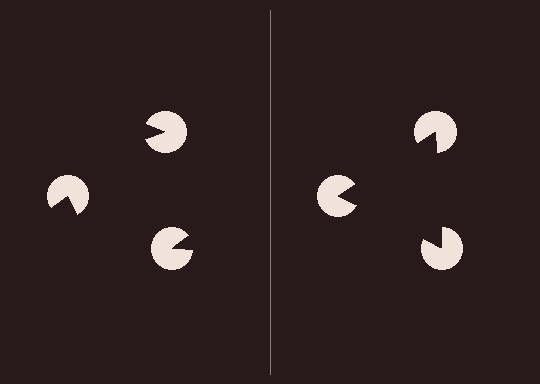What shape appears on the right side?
An illusory triangle.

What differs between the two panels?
The pac-man discs are positioned identically on both sides; only the wedge orientations differ. On the right they align to a triangle; on the left they are misaligned.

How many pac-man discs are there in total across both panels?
6 — 3 on each side.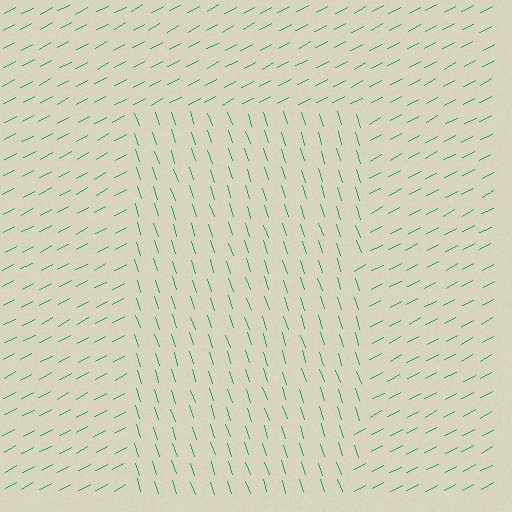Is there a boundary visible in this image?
Yes, there is a texture boundary formed by a change in line orientation.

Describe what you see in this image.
The image is filled with small green line segments. A rectangle region in the image has lines oriented differently from the surrounding lines, creating a visible texture boundary.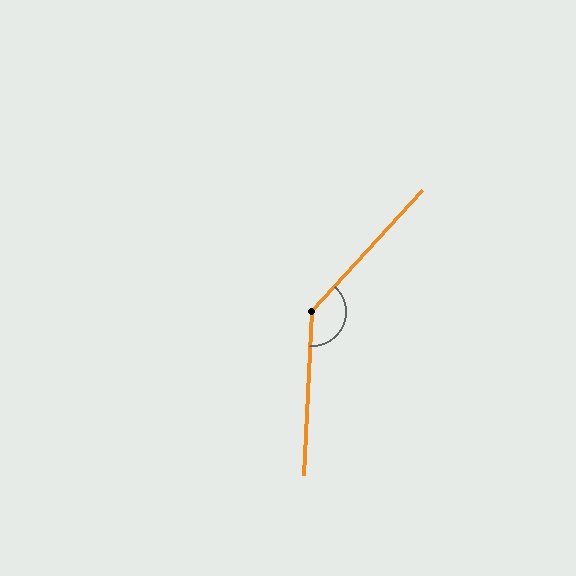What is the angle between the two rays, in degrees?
Approximately 141 degrees.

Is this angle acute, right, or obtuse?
It is obtuse.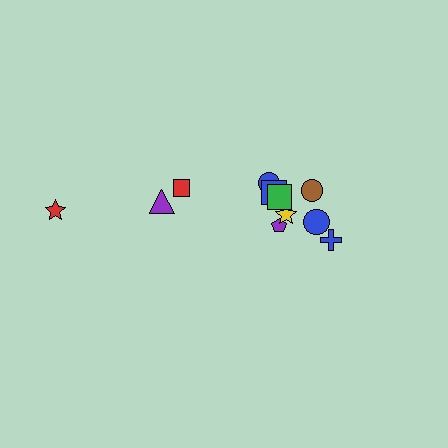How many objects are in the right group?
There are 8 objects.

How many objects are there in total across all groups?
There are 11 objects.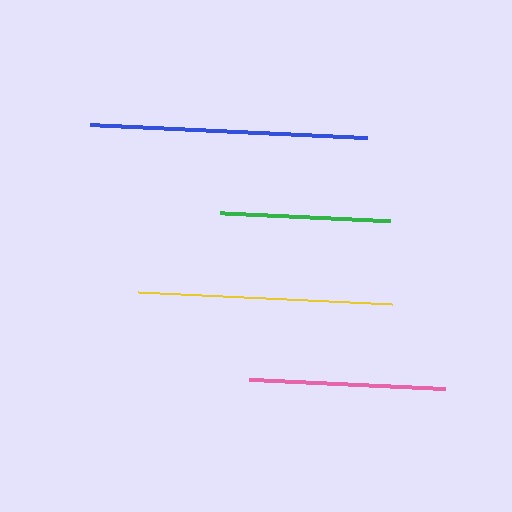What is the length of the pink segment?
The pink segment is approximately 197 pixels long.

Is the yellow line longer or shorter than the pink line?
The yellow line is longer than the pink line.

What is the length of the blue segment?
The blue segment is approximately 277 pixels long.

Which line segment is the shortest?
The green line is the shortest at approximately 170 pixels.